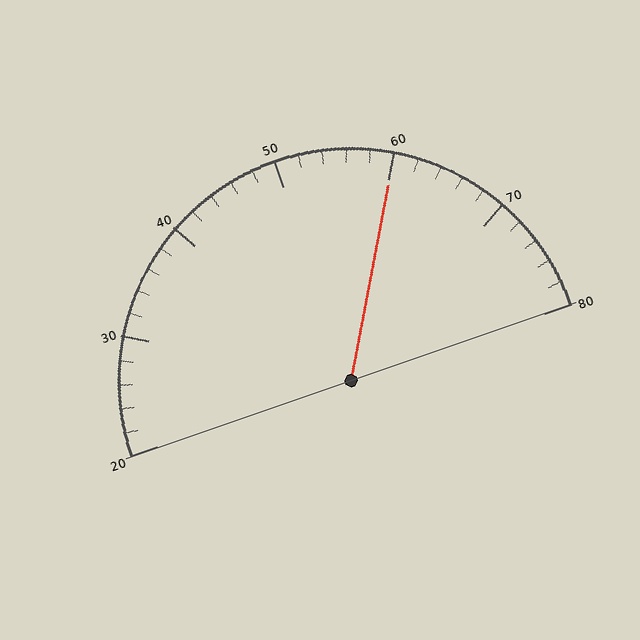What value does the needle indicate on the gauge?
The needle indicates approximately 60.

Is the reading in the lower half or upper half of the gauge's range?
The reading is in the upper half of the range (20 to 80).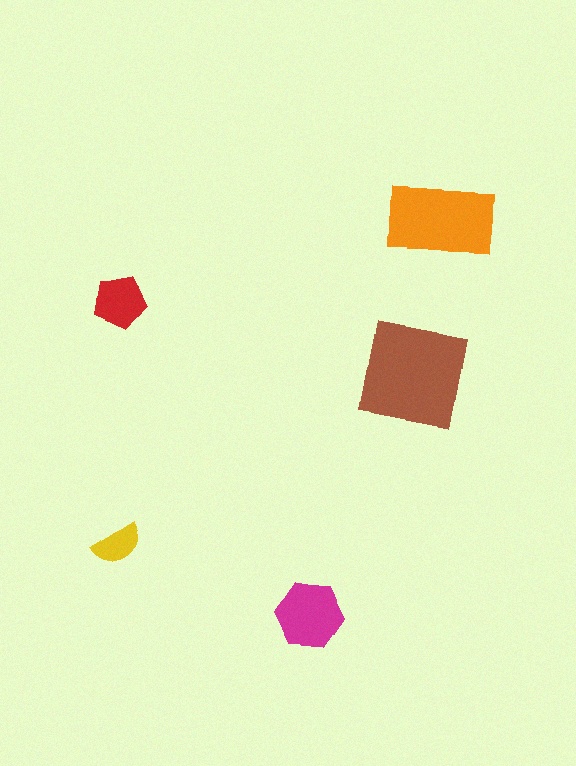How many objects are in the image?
There are 5 objects in the image.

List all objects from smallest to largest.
The yellow semicircle, the red pentagon, the magenta hexagon, the orange rectangle, the brown square.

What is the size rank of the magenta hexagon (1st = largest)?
3rd.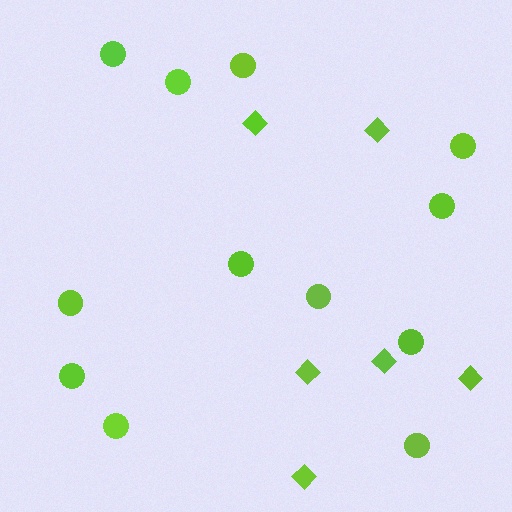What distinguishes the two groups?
There are 2 groups: one group of circles (12) and one group of diamonds (6).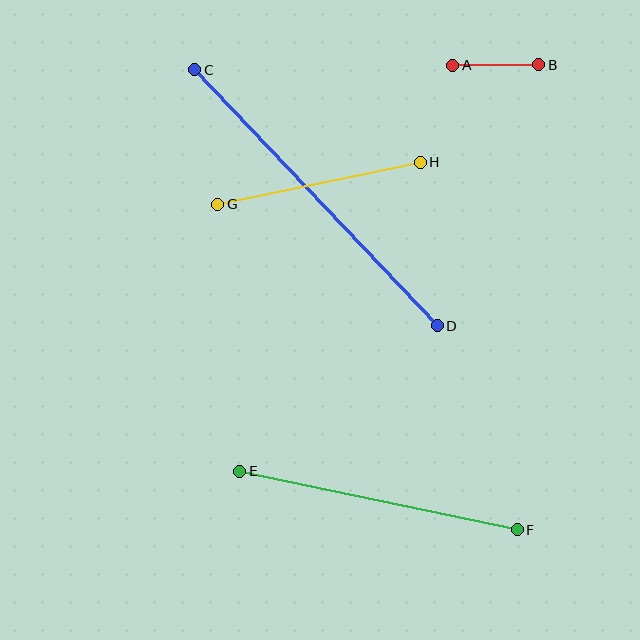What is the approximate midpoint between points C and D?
The midpoint is at approximately (316, 198) pixels.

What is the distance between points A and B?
The distance is approximately 86 pixels.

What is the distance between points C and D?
The distance is approximately 353 pixels.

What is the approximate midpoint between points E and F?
The midpoint is at approximately (378, 500) pixels.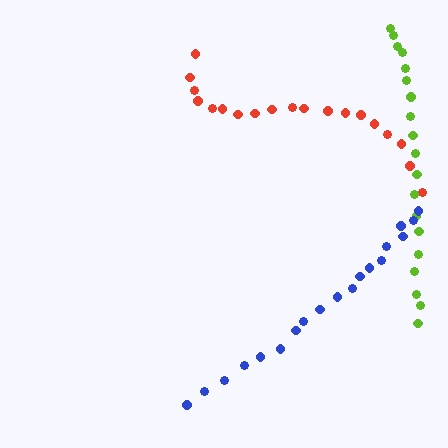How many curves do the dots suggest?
There are 3 distinct paths.